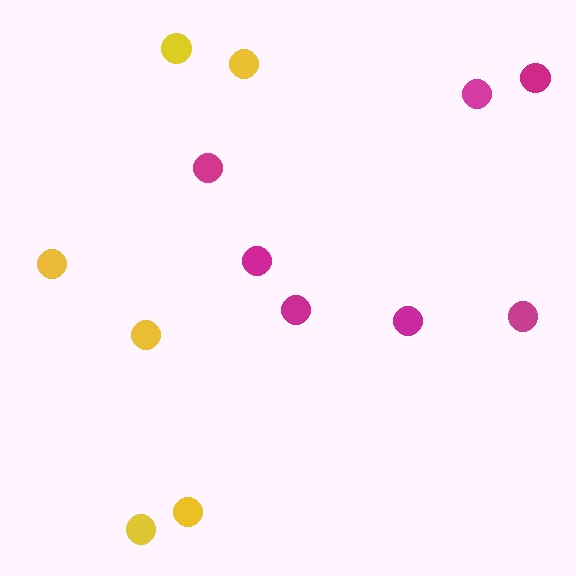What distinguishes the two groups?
There are 2 groups: one group of yellow circles (6) and one group of magenta circles (7).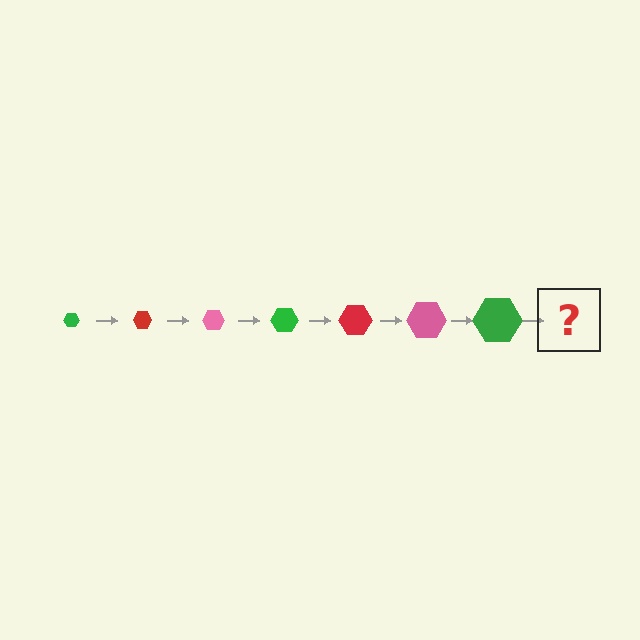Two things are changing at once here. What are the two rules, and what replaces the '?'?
The two rules are that the hexagon grows larger each step and the color cycles through green, red, and pink. The '?' should be a red hexagon, larger than the previous one.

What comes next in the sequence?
The next element should be a red hexagon, larger than the previous one.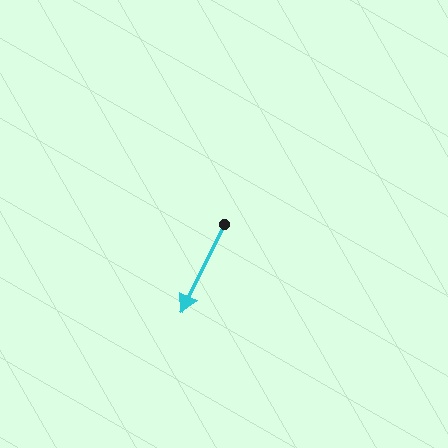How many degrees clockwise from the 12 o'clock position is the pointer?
Approximately 206 degrees.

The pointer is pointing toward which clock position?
Roughly 7 o'clock.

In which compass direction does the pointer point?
Southwest.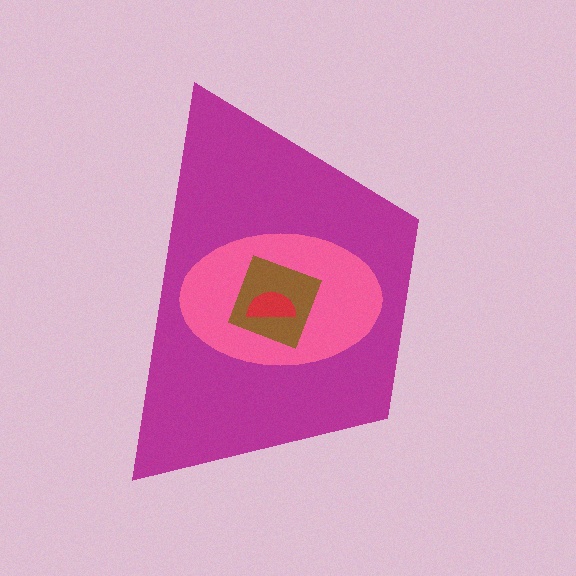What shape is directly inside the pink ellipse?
The brown square.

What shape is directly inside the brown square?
The red semicircle.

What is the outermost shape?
The magenta trapezoid.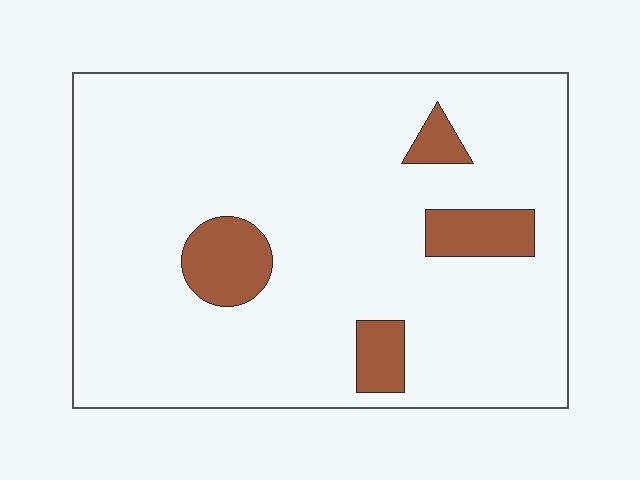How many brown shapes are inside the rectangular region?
4.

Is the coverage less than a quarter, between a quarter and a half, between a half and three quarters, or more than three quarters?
Less than a quarter.